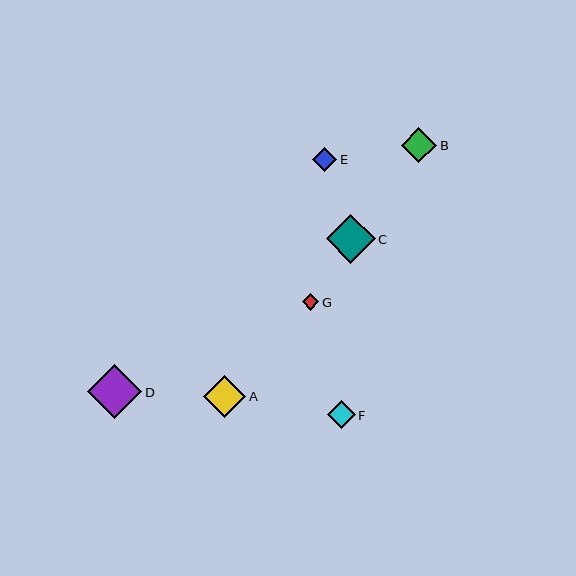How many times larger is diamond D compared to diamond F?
Diamond D is approximately 1.9 times the size of diamond F.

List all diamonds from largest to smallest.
From largest to smallest: D, C, A, B, F, E, G.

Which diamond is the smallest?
Diamond G is the smallest with a size of approximately 16 pixels.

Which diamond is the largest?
Diamond D is the largest with a size of approximately 54 pixels.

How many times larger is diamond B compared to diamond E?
Diamond B is approximately 1.4 times the size of diamond E.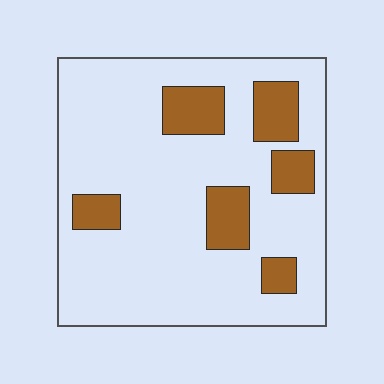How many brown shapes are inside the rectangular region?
6.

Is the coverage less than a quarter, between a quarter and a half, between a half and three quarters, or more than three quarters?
Less than a quarter.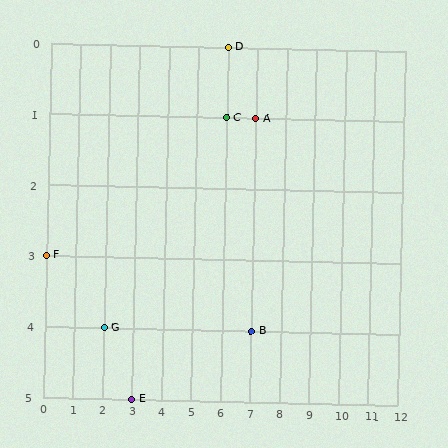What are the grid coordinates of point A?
Point A is at grid coordinates (7, 1).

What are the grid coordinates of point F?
Point F is at grid coordinates (0, 3).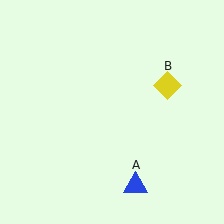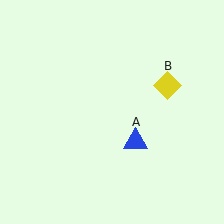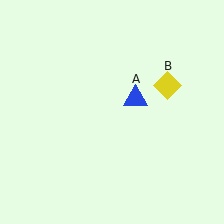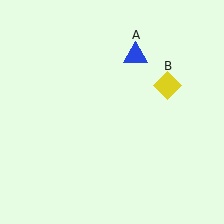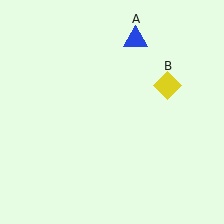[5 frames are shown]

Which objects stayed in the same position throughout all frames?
Yellow diamond (object B) remained stationary.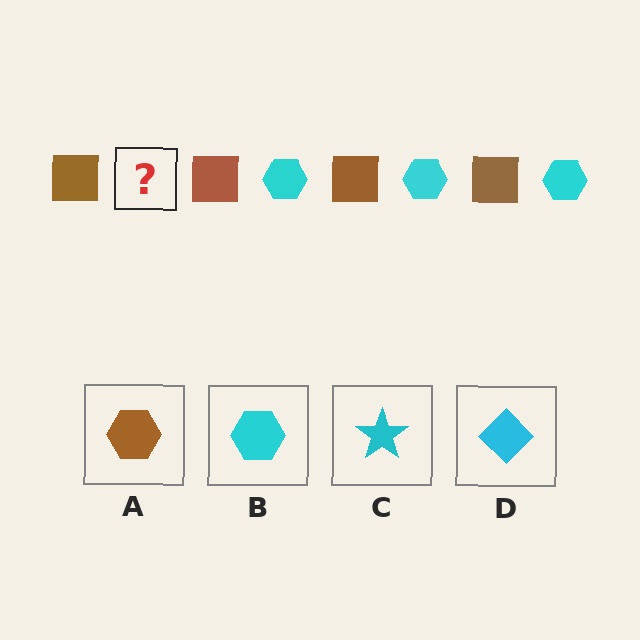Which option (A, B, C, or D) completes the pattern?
B.